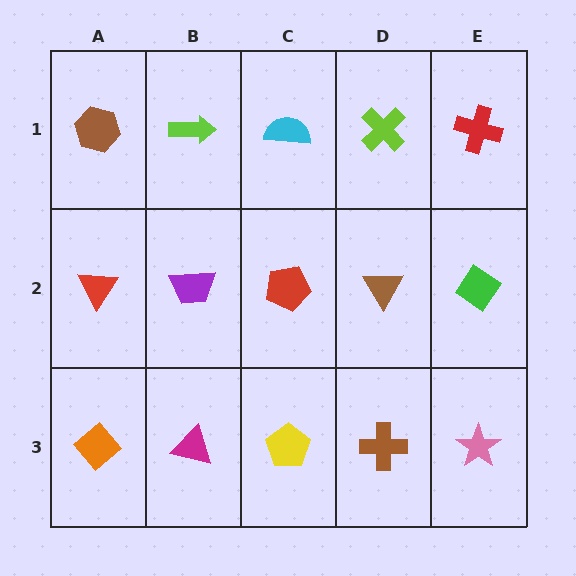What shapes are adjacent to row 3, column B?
A purple trapezoid (row 2, column B), an orange diamond (row 3, column A), a yellow pentagon (row 3, column C).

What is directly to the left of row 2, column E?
A brown triangle.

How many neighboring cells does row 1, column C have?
3.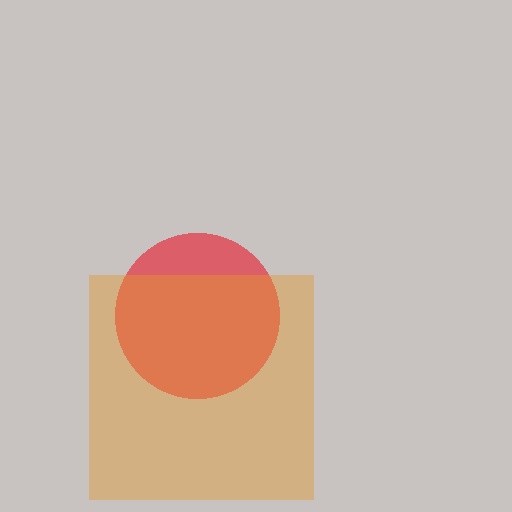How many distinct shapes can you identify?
There are 2 distinct shapes: a red circle, an orange square.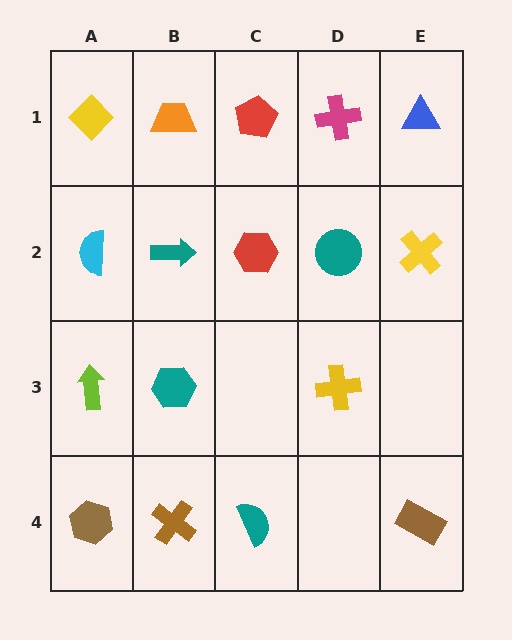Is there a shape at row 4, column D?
No, that cell is empty.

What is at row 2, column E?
A yellow cross.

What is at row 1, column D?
A magenta cross.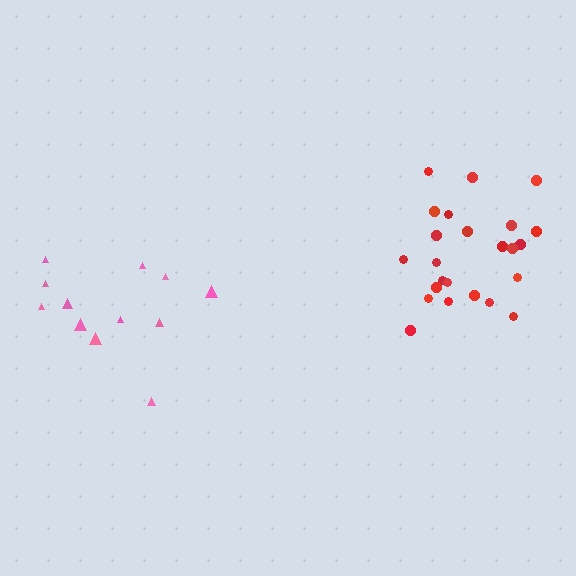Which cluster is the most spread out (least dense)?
Pink.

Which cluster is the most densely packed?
Red.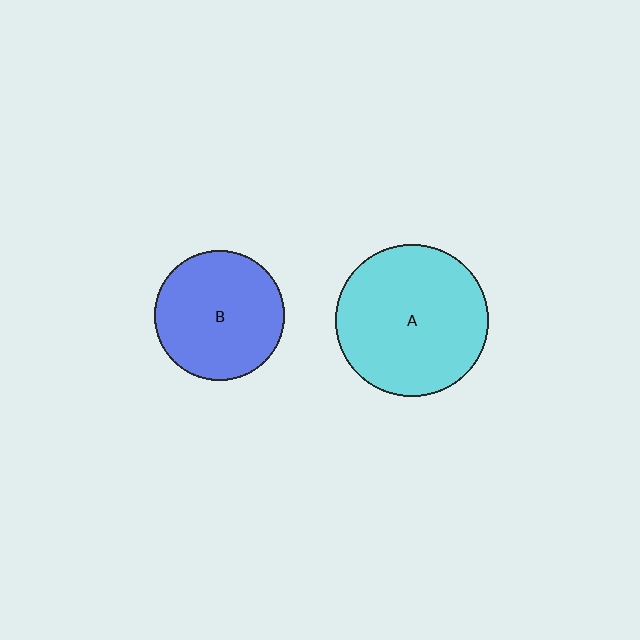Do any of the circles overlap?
No, none of the circles overlap.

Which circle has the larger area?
Circle A (cyan).